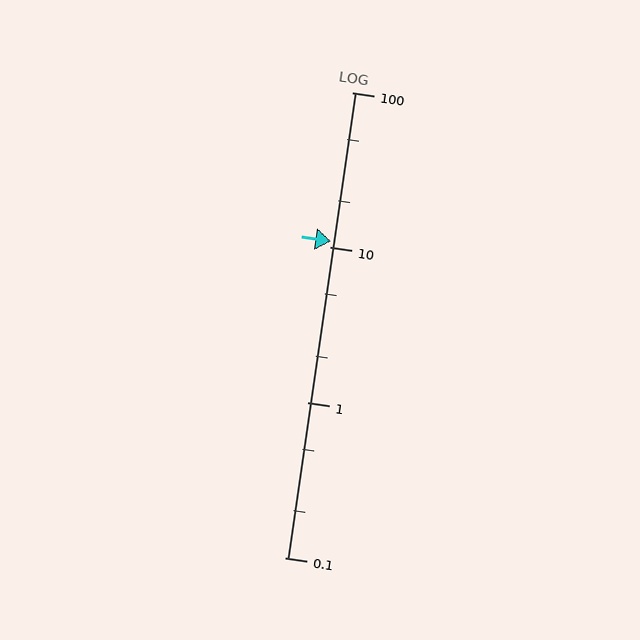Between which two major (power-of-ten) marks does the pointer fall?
The pointer is between 10 and 100.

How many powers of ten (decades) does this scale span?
The scale spans 3 decades, from 0.1 to 100.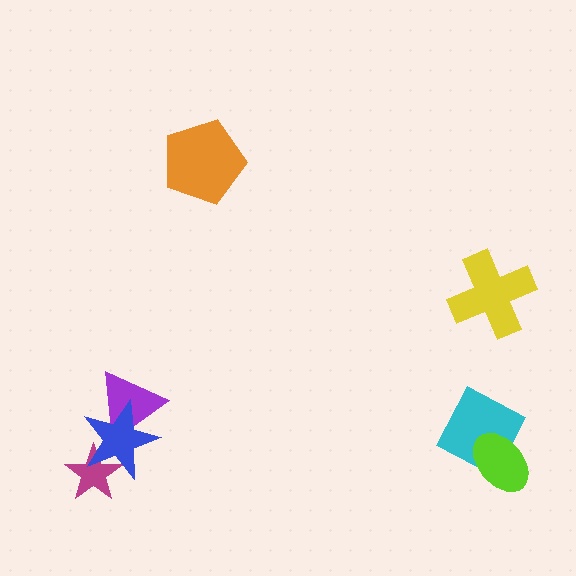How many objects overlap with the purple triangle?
1 object overlaps with the purple triangle.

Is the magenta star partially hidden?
Yes, it is partially covered by another shape.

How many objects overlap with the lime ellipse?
1 object overlaps with the lime ellipse.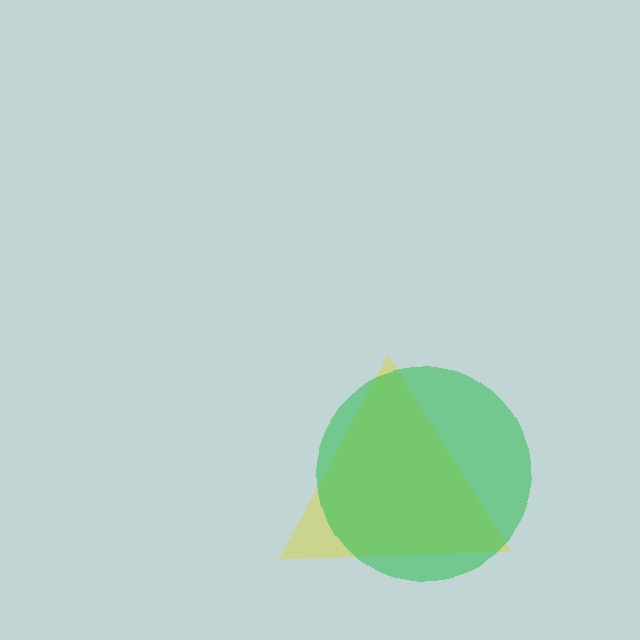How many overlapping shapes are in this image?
There are 2 overlapping shapes in the image.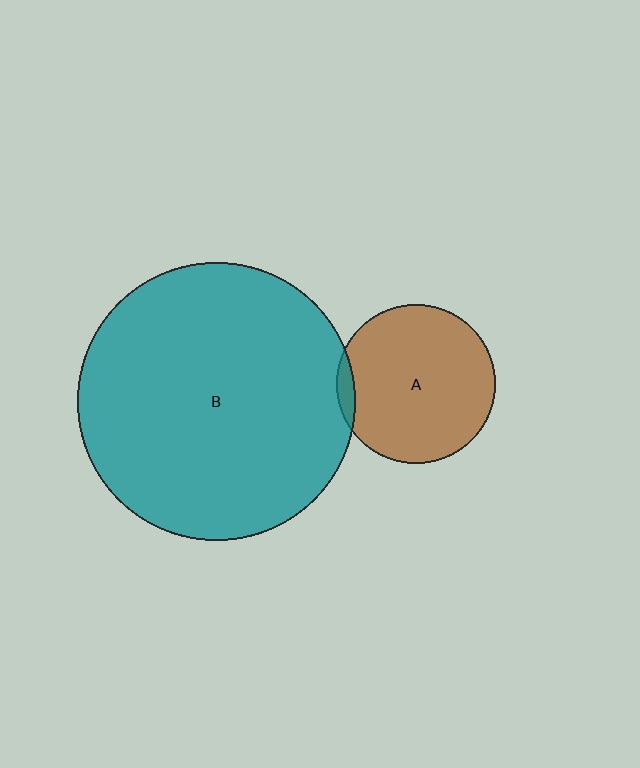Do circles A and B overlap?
Yes.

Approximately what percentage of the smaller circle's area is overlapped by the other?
Approximately 5%.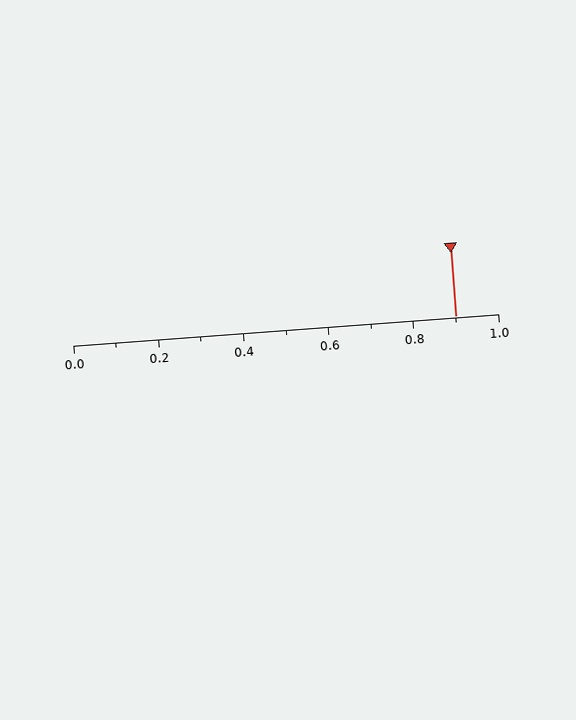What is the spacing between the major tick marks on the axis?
The major ticks are spaced 0.2 apart.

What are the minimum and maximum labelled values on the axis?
The axis runs from 0.0 to 1.0.